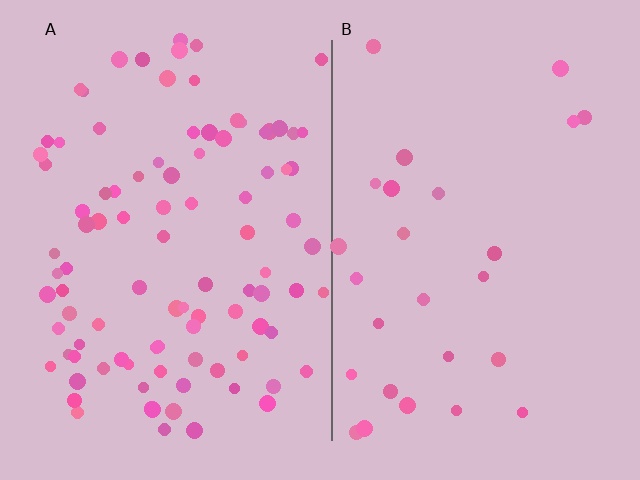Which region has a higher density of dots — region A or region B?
A (the left).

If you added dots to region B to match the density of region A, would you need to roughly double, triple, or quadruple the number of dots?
Approximately quadruple.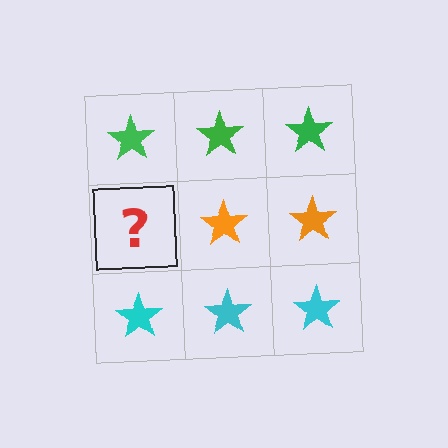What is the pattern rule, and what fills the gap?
The rule is that each row has a consistent color. The gap should be filled with an orange star.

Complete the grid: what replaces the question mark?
The question mark should be replaced with an orange star.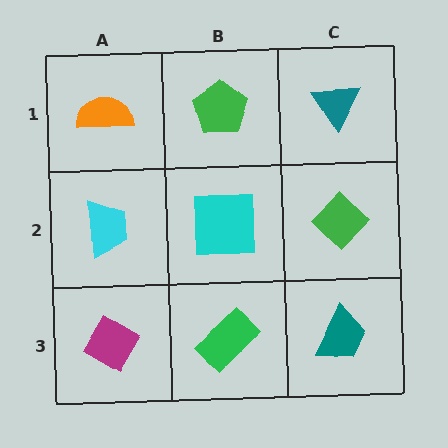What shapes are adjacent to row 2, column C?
A teal triangle (row 1, column C), a teal trapezoid (row 3, column C), a cyan square (row 2, column B).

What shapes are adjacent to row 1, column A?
A cyan trapezoid (row 2, column A), a green pentagon (row 1, column B).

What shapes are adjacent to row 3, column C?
A green diamond (row 2, column C), a green rectangle (row 3, column B).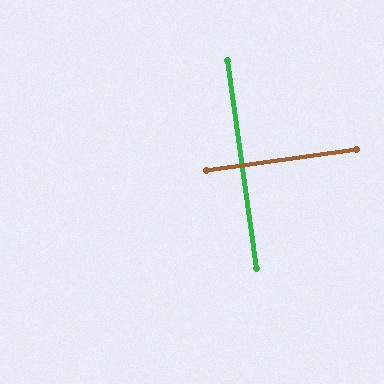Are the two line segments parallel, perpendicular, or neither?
Perpendicular — they meet at approximately 90°.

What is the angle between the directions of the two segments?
Approximately 90 degrees.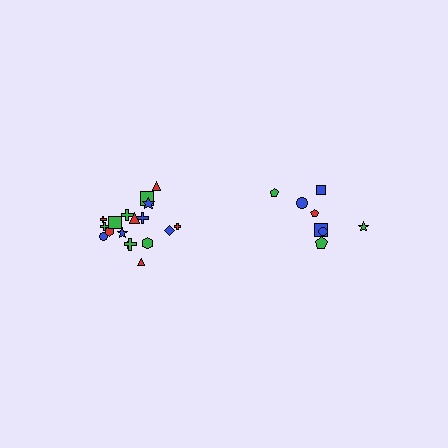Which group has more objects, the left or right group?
The left group.